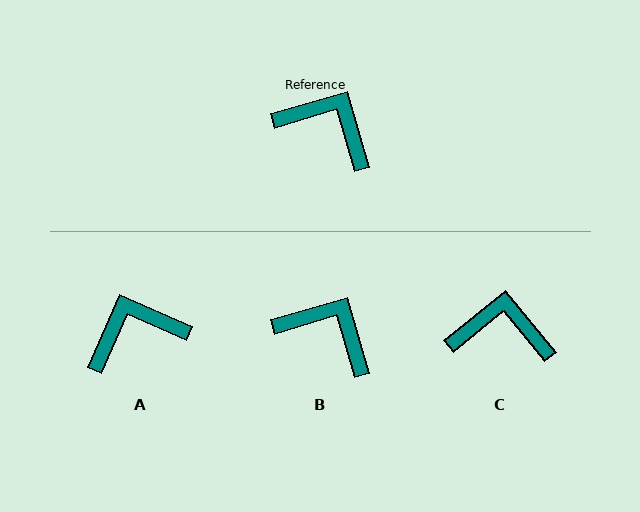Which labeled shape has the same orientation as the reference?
B.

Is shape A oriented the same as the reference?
No, it is off by about 50 degrees.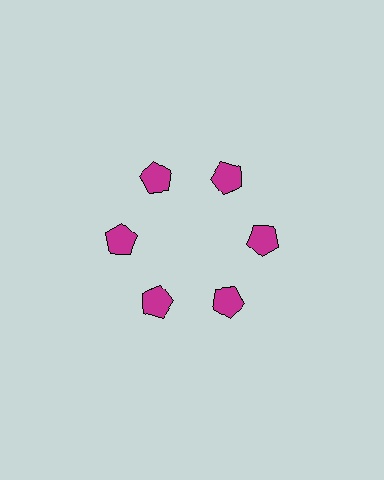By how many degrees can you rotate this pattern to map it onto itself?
The pattern maps onto itself every 60 degrees of rotation.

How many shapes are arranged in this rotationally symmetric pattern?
There are 6 shapes, arranged in 6 groups of 1.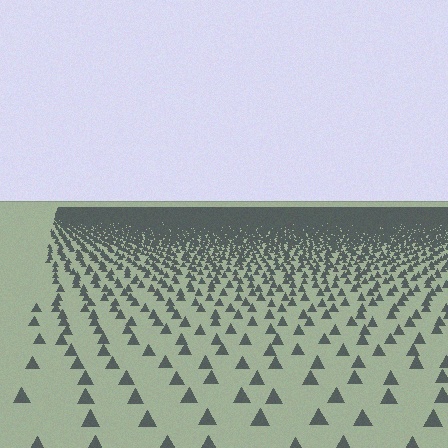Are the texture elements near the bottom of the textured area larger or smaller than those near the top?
Larger. Near the bottom, elements are closer to the viewer and appear at a bigger on-screen size.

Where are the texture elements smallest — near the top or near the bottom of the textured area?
Near the top.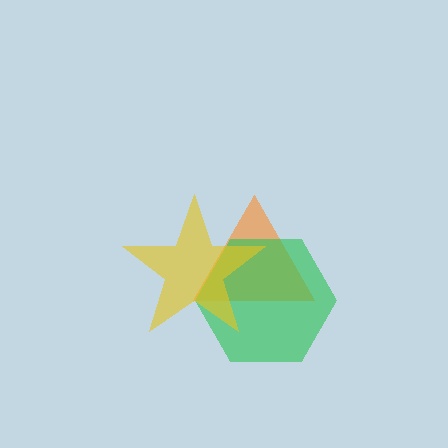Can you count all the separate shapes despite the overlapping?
Yes, there are 3 separate shapes.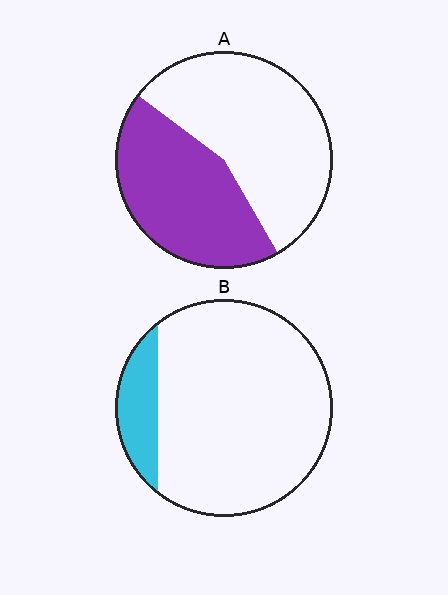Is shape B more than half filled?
No.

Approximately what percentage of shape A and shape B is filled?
A is approximately 45% and B is approximately 15%.